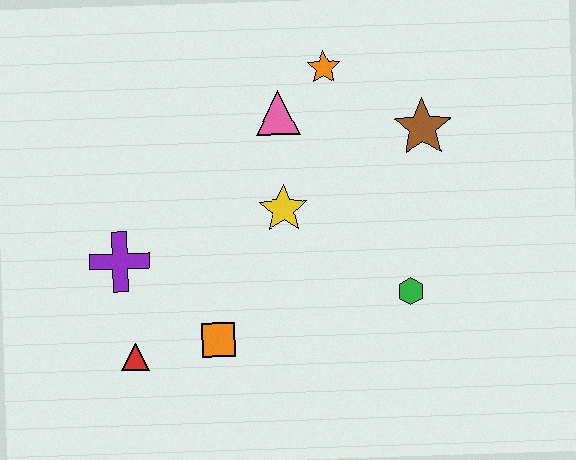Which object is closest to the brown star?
The orange star is closest to the brown star.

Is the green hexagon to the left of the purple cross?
No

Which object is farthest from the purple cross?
The brown star is farthest from the purple cross.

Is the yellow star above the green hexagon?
Yes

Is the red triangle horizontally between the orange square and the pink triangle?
No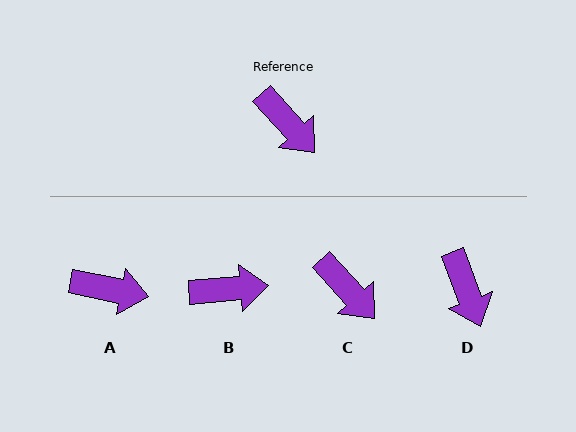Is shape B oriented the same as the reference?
No, it is off by about 52 degrees.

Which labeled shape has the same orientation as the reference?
C.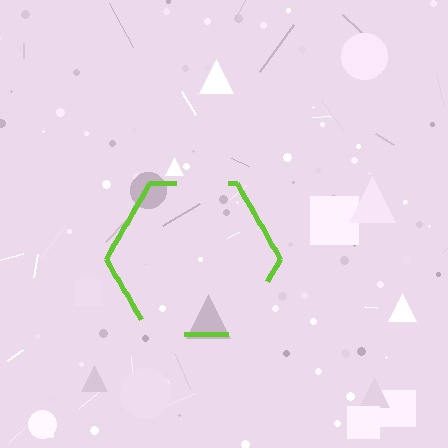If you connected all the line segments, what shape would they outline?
They would outline a hexagon.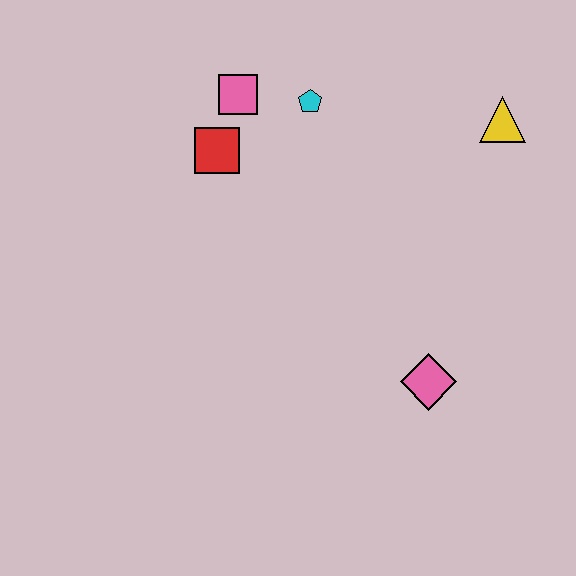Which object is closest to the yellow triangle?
The cyan pentagon is closest to the yellow triangle.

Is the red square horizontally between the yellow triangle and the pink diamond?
No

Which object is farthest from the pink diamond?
The pink square is farthest from the pink diamond.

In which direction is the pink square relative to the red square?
The pink square is above the red square.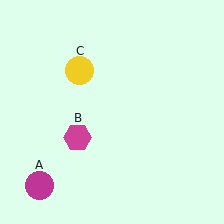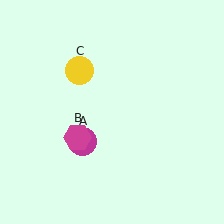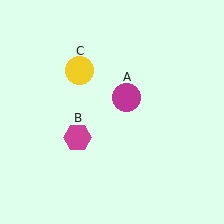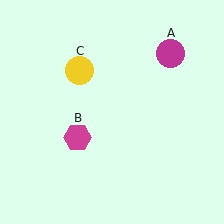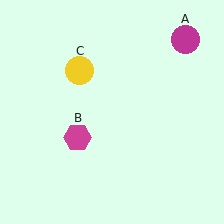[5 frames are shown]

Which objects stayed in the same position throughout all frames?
Magenta hexagon (object B) and yellow circle (object C) remained stationary.